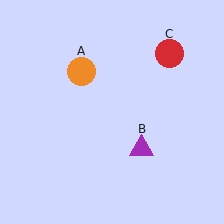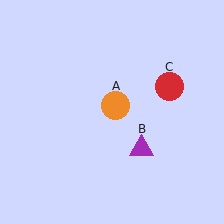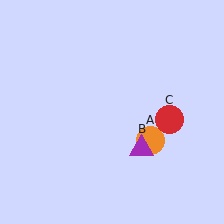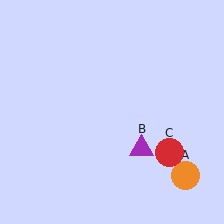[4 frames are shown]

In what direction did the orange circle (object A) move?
The orange circle (object A) moved down and to the right.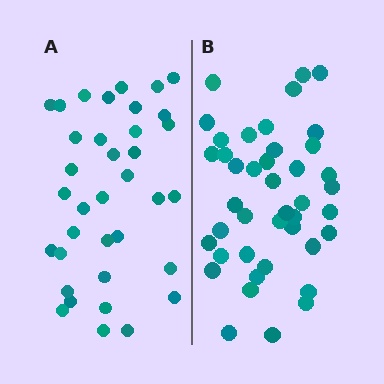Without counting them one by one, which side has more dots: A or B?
Region B (the right region) has more dots.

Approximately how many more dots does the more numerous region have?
Region B has about 6 more dots than region A.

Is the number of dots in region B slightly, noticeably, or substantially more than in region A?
Region B has only slightly more — the two regions are fairly close. The ratio is roughly 1.2 to 1.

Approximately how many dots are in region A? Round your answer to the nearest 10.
About 40 dots. (The exact count is 36, which rounds to 40.)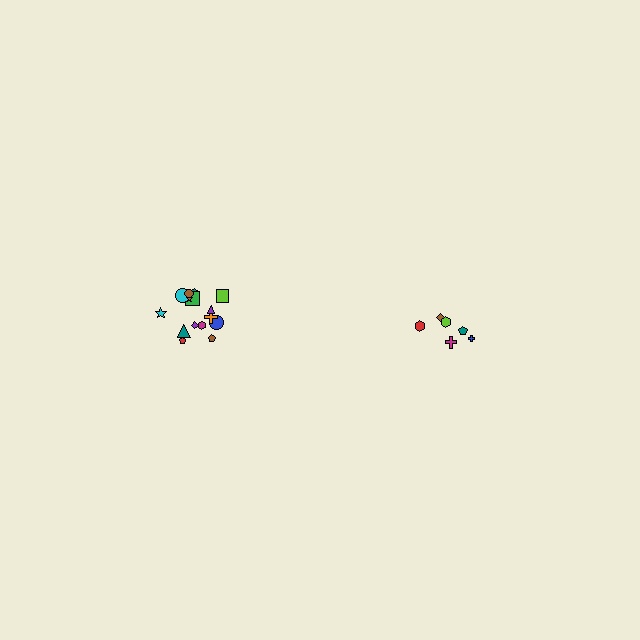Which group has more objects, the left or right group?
The left group.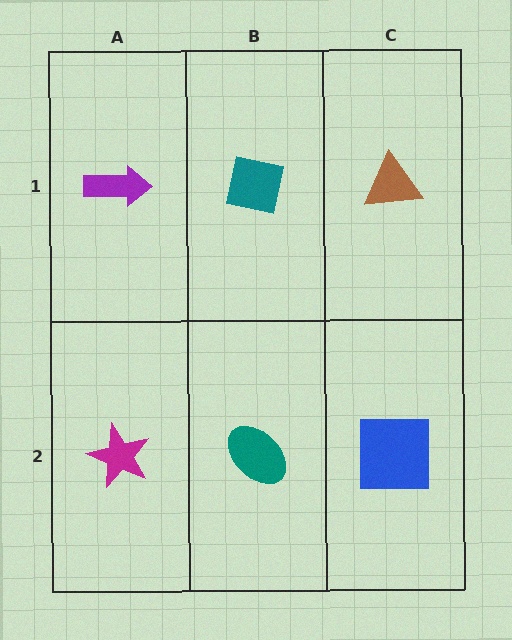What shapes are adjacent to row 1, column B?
A teal ellipse (row 2, column B), a purple arrow (row 1, column A), a brown triangle (row 1, column C).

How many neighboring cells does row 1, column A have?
2.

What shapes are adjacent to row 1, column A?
A magenta star (row 2, column A), a teal square (row 1, column B).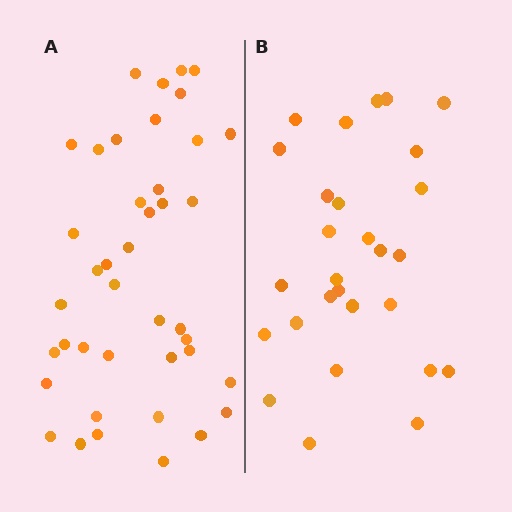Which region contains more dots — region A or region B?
Region A (the left region) has more dots.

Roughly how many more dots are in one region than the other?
Region A has approximately 15 more dots than region B.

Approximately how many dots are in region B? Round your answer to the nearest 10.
About 30 dots. (The exact count is 28, which rounds to 30.)